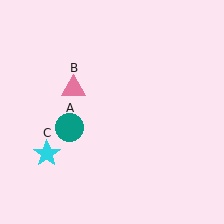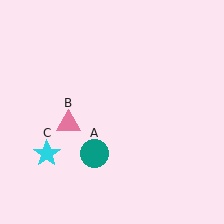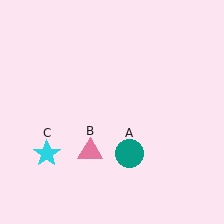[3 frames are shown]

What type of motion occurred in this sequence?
The teal circle (object A), pink triangle (object B) rotated counterclockwise around the center of the scene.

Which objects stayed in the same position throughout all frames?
Cyan star (object C) remained stationary.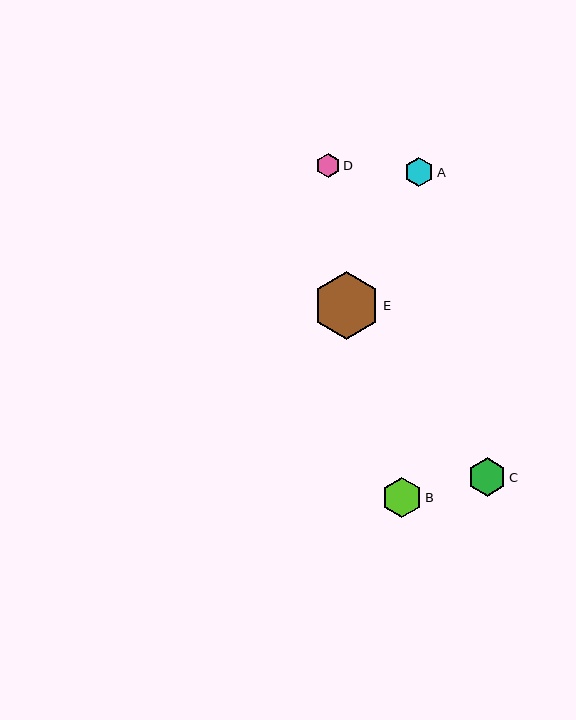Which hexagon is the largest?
Hexagon E is the largest with a size of approximately 68 pixels.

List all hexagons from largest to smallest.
From largest to smallest: E, B, C, A, D.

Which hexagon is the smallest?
Hexagon D is the smallest with a size of approximately 24 pixels.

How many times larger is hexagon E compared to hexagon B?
Hexagon E is approximately 1.7 times the size of hexagon B.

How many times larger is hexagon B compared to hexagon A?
Hexagon B is approximately 1.4 times the size of hexagon A.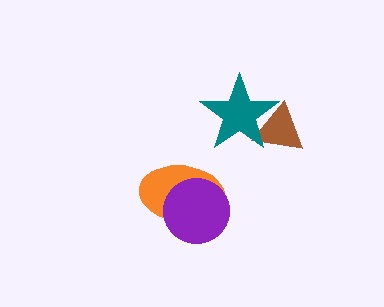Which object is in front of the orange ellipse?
The purple circle is in front of the orange ellipse.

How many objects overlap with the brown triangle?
1 object overlaps with the brown triangle.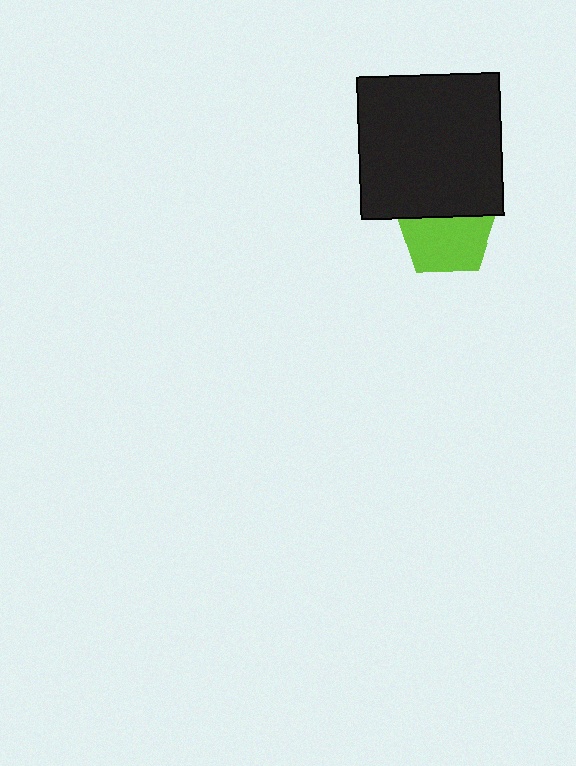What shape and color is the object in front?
The object in front is a black square.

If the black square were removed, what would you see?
You would see the complete lime pentagon.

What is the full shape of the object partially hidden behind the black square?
The partially hidden object is a lime pentagon.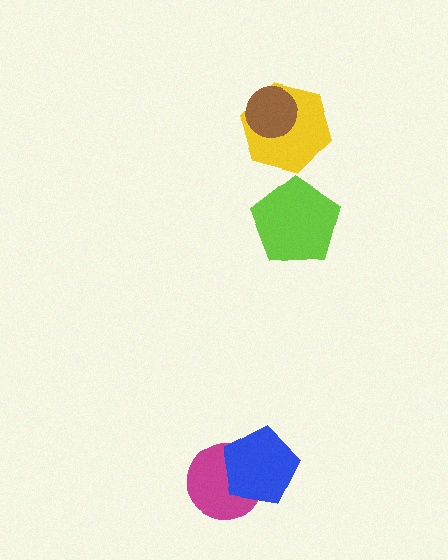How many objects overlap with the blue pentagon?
1 object overlaps with the blue pentagon.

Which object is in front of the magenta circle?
The blue pentagon is in front of the magenta circle.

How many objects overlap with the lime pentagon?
0 objects overlap with the lime pentagon.